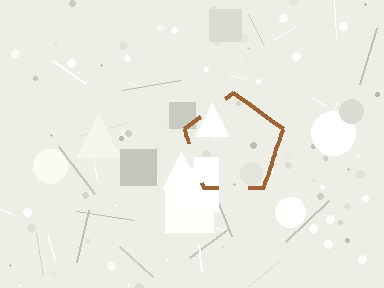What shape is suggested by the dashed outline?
The dashed outline suggests a pentagon.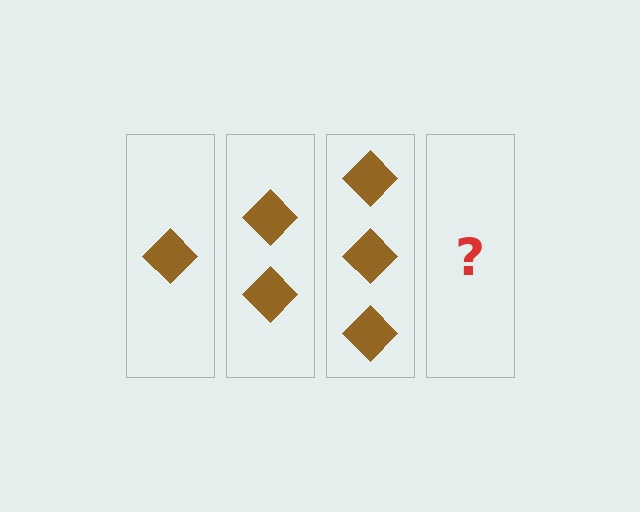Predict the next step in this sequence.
The next step is 4 diamonds.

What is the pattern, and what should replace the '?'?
The pattern is that each step adds one more diamond. The '?' should be 4 diamonds.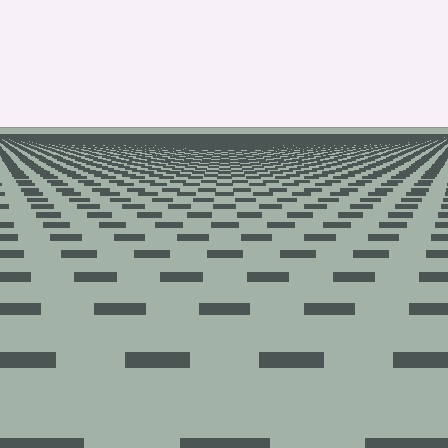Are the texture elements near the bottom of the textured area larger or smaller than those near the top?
Larger. Near the bottom, elements are closer to the viewer and appear at a bigger on-screen size.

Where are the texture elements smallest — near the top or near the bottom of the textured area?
Near the top.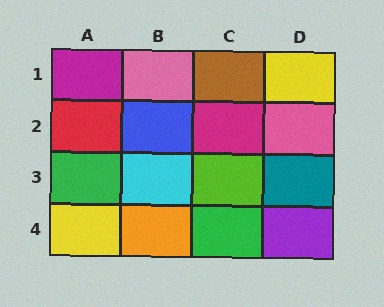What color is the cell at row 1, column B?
Pink.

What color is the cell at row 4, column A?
Yellow.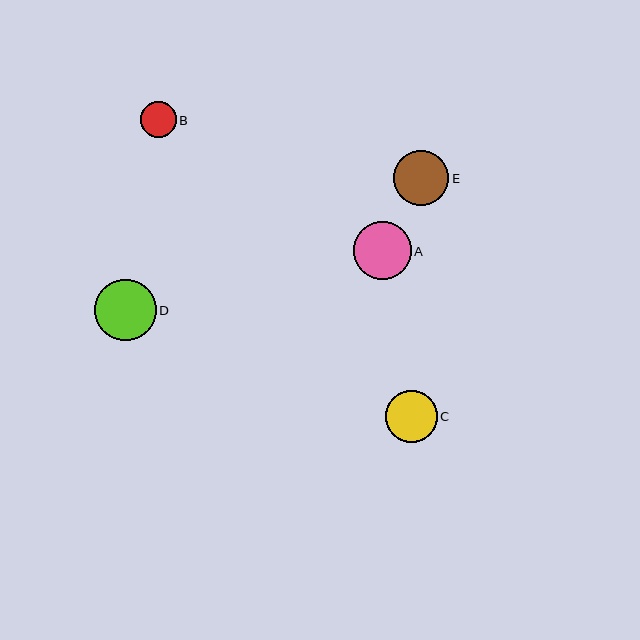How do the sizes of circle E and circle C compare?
Circle E and circle C are approximately the same size.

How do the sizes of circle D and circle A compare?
Circle D and circle A are approximately the same size.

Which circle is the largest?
Circle D is the largest with a size of approximately 61 pixels.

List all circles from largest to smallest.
From largest to smallest: D, A, E, C, B.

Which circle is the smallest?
Circle B is the smallest with a size of approximately 35 pixels.